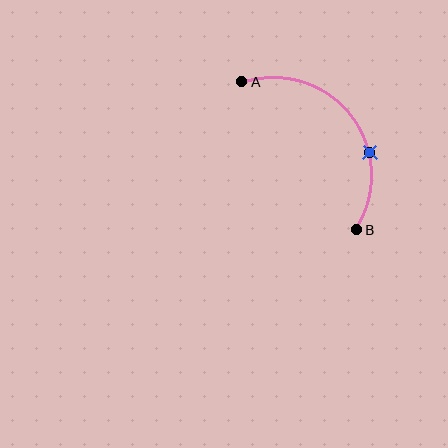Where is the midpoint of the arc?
The arc midpoint is the point on the curve farthest from the straight line joining A and B. It sits above and to the right of that line.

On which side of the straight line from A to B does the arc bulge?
The arc bulges above and to the right of the straight line connecting A and B.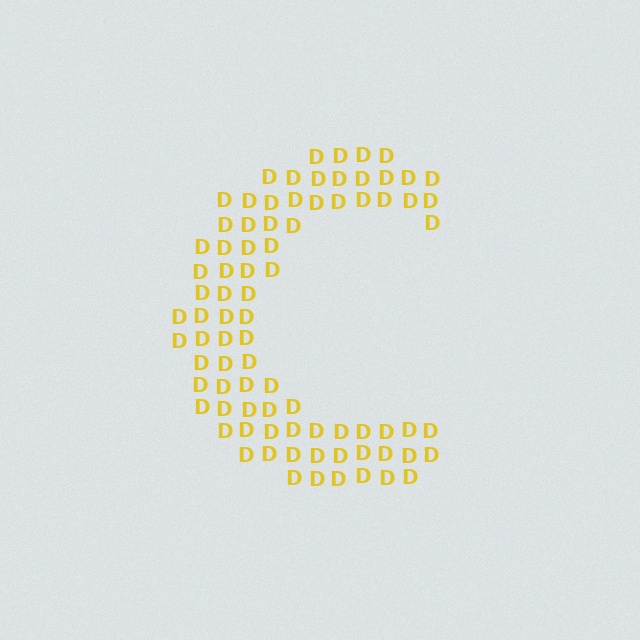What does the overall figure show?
The overall figure shows the letter C.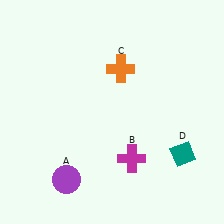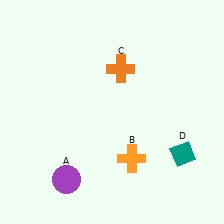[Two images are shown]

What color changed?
The cross (B) changed from magenta in Image 1 to orange in Image 2.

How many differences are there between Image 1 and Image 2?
There is 1 difference between the two images.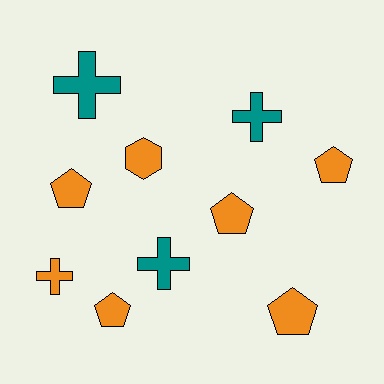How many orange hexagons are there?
There is 1 orange hexagon.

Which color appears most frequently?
Orange, with 7 objects.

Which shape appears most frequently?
Pentagon, with 5 objects.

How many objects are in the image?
There are 10 objects.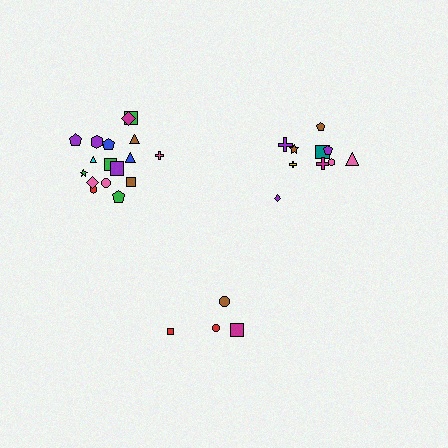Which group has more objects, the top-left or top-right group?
The top-left group.